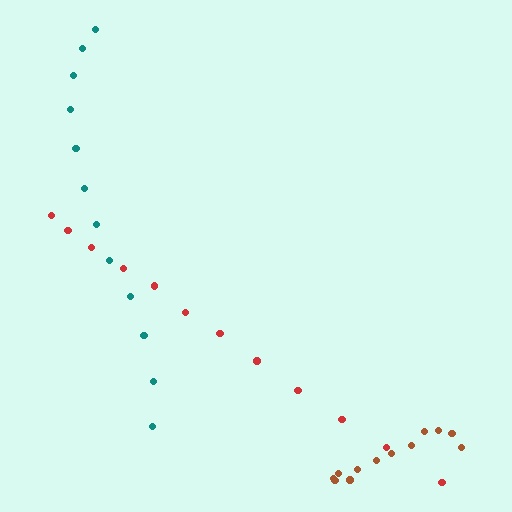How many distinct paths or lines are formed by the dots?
There are 3 distinct paths.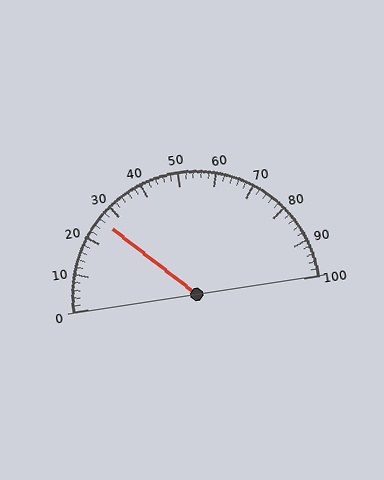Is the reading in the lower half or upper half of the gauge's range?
The reading is in the lower half of the range (0 to 100).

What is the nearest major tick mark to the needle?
The nearest major tick mark is 30.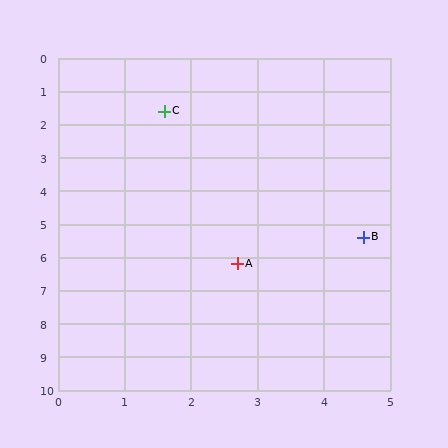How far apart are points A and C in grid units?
Points A and C are about 4.7 grid units apart.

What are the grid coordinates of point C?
Point C is at approximately (1.6, 1.6).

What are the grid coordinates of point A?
Point A is at approximately (2.7, 6.2).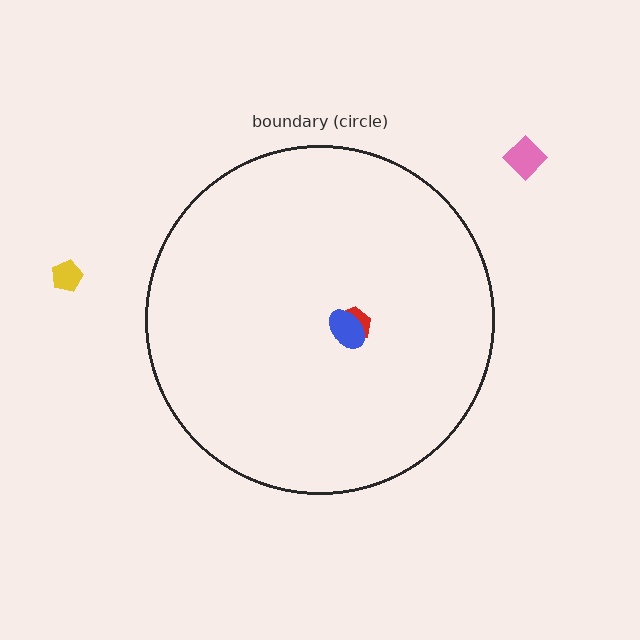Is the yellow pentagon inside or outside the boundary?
Outside.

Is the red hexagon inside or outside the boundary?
Inside.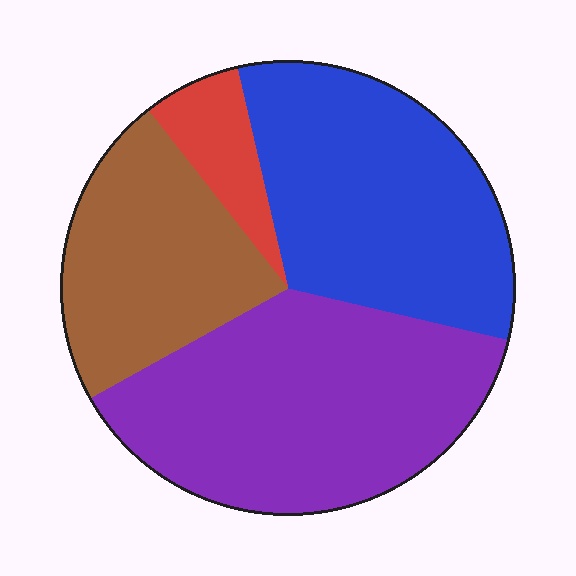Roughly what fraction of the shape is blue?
Blue takes up about one third (1/3) of the shape.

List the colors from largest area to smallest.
From largest to smallest: purple, blue, brown, red.